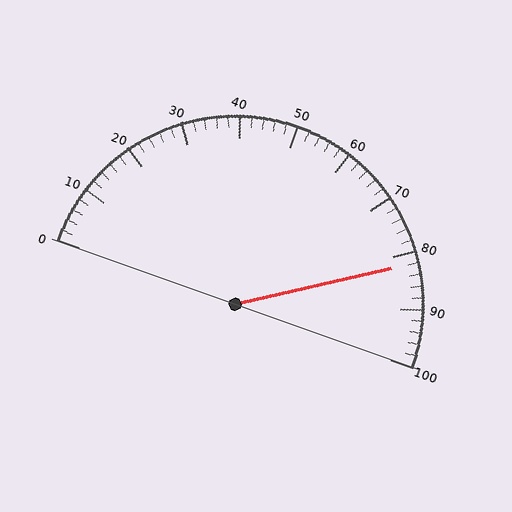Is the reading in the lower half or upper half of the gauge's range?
The reading is in the upper half of the range (0 to 100).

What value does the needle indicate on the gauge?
The needle indicates approximately 82.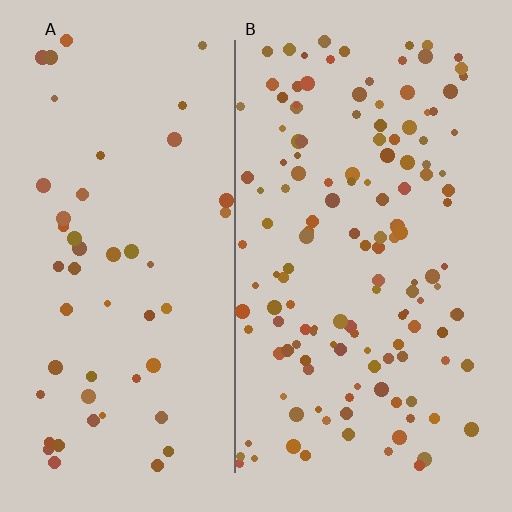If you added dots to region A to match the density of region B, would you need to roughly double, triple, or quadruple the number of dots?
Approximately triple.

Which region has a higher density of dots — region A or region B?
B (the right).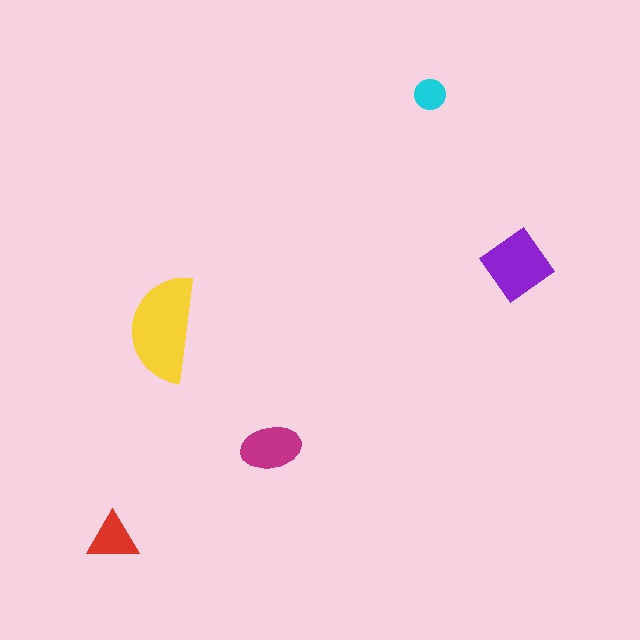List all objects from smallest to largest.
The cyan circle, the red triangle, the magenta ellipse, the purple diamond, the yellow semicircle.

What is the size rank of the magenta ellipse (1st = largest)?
3rd.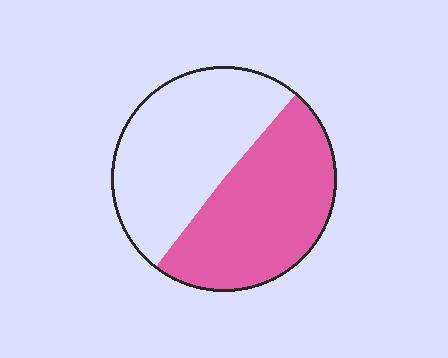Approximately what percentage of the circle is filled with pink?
Approximately 50%.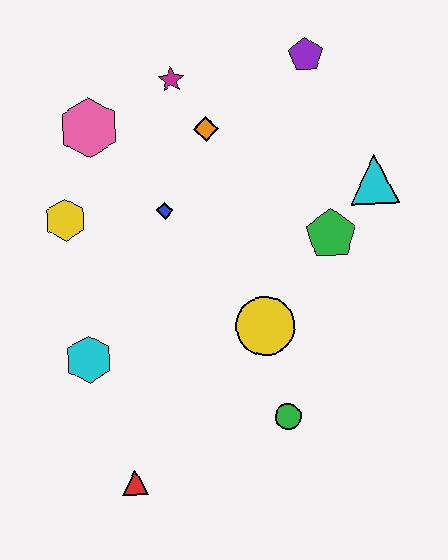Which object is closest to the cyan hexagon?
The red triangle is closest to the cyan hexagon.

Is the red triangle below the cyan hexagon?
Yes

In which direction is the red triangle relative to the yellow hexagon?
The red triangle is below the yellow hexagon.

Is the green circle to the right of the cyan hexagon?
Yes